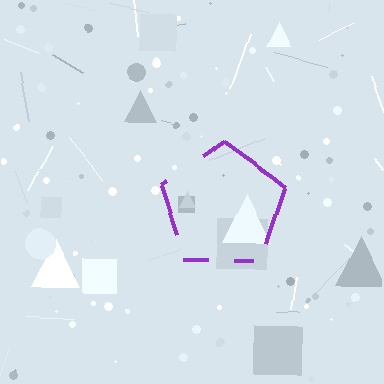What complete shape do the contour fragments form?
The contour fragments form a pentagon.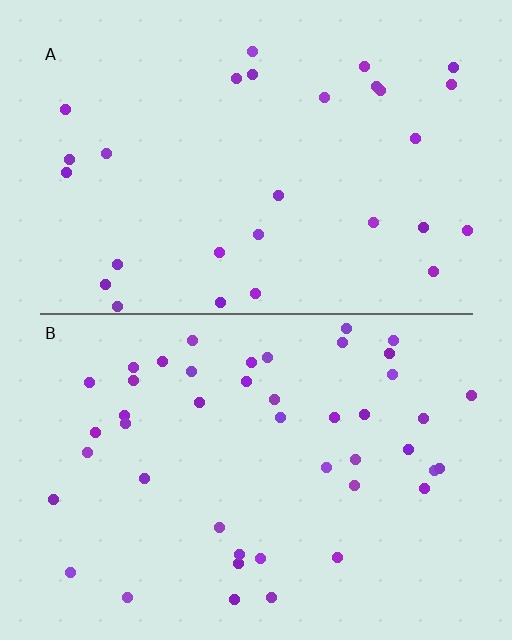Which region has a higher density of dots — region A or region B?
B (the bottom).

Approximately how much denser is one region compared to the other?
Approximately 1.6× — region B over region A.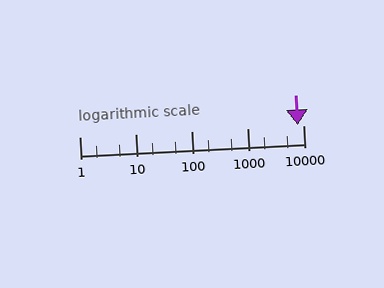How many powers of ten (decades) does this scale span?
The scale spans 4 decades, from 1 to 10000.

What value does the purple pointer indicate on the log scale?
The pointer indicates approximately 7900.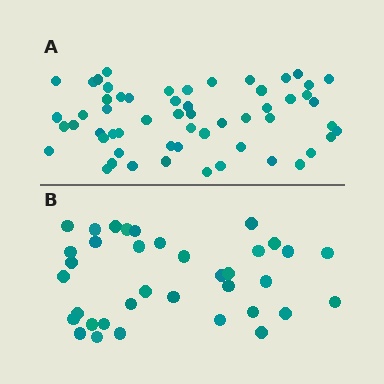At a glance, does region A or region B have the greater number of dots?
Region A (the top region) has more dots.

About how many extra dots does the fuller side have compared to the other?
Region A has approximately 20 more dots than region B.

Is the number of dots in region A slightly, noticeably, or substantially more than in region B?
Region A has substantially more. The ratio is roughly 1.6 to 1.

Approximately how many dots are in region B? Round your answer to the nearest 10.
About 40 dots. (The exact count is 36, which rounds to 40.)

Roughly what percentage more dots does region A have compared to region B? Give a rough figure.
About 60% more.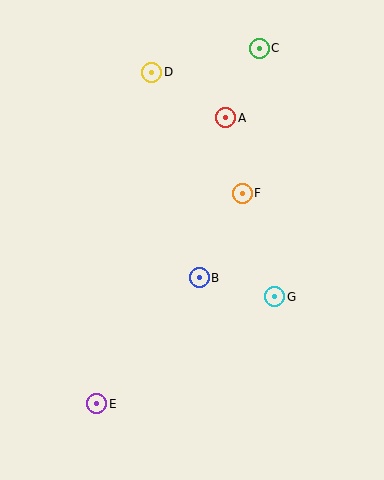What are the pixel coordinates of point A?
Point A is at (226, 118).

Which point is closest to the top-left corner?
Point D is closest to the top-left corner.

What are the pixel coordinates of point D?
Point D is at (152, 72).